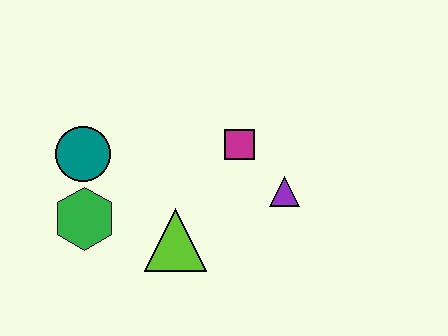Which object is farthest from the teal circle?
The purple triangle is farthest from the teal circle.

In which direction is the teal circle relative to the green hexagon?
The teal circle is above the green hexagon.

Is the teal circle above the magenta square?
No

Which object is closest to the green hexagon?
The teal circle is closest to the green hexagon.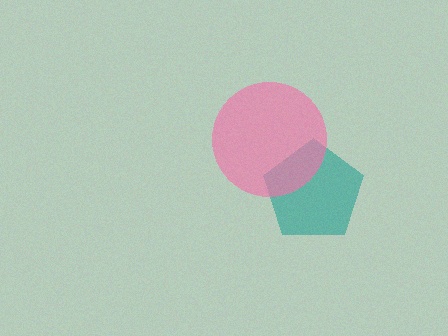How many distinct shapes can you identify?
There are 2 distinct shapes: a teal pentagon, a pink circle.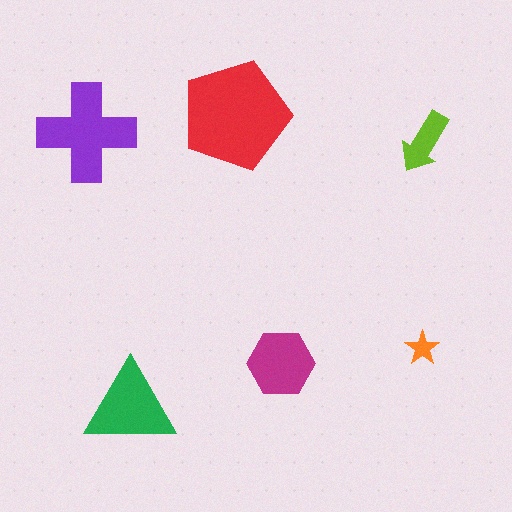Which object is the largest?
The red pentagon.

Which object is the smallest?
The orange star.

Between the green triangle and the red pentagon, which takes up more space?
The red pentagon.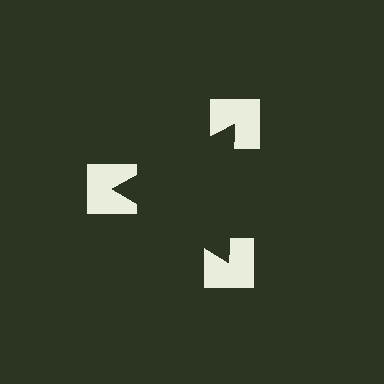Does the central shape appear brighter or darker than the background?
It typically appears slightly darker than the background, even though no actual brightness change is drawn.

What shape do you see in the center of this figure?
An illusory triangle — its edges are inferred from the aligned wedge cuts in the notched squares, not physically drawn.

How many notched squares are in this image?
There are 3 — one at each vertex of the illusory triangle.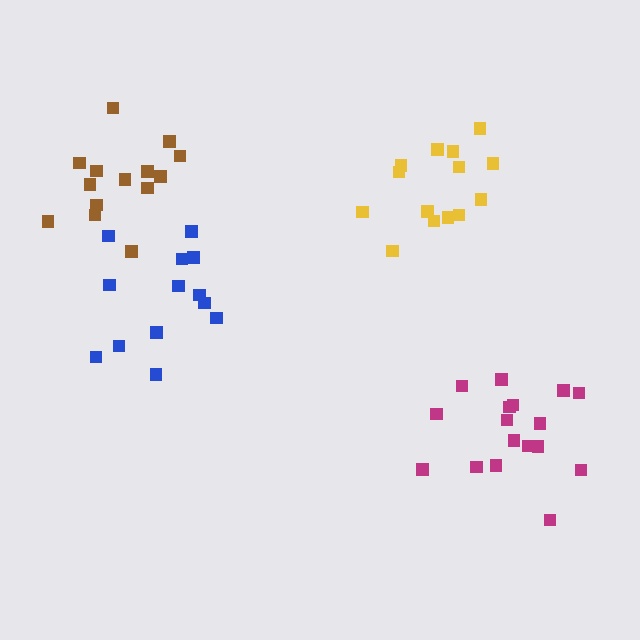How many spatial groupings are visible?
There are 4 spatial groupings.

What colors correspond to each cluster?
The clusters are colored: brown, yellow, blue, magenta.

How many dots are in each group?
Group 1: 14 dots, Group 2: 14 dots, Group 3: 13 dots, Group 4: 17 dots (58 total).